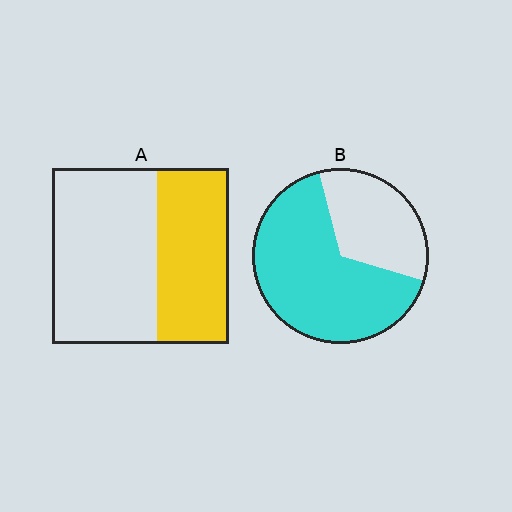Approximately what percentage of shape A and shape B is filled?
A is approximately 40% and B is approximately 65%.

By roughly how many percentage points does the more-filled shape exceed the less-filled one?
By roughly 25 percentage points (B over A).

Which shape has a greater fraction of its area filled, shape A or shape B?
Shape B.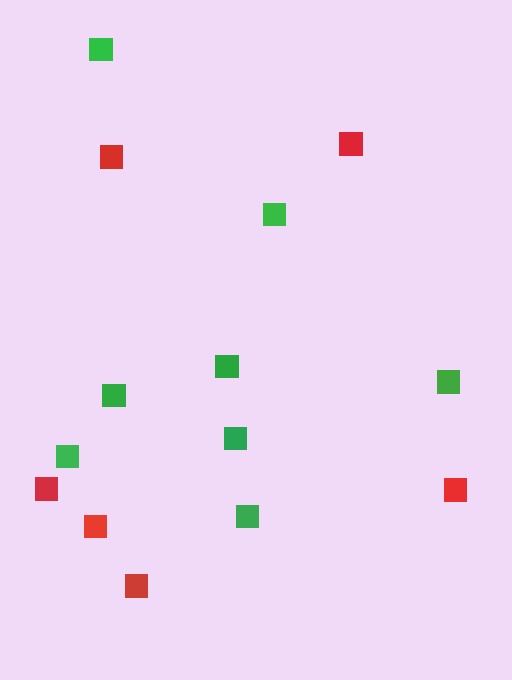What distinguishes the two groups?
There are 2 groups: one group of red squares (6) and one group of green squares (8).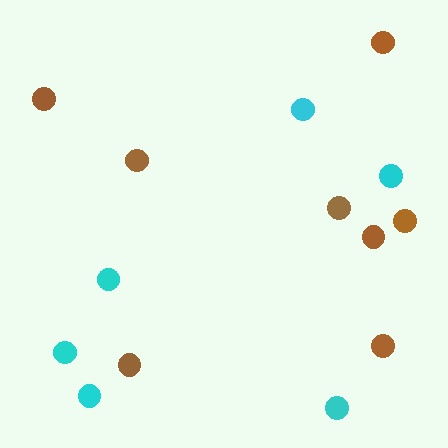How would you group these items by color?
There are 2 groups: one group of brown circles (8) and one group of cyan circles (6).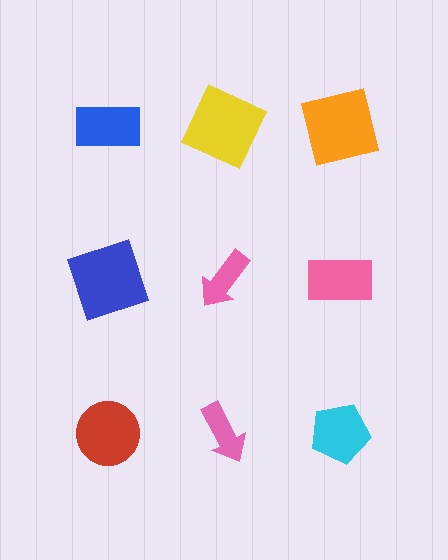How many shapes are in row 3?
3 shapes.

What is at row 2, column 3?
A pink rectangle.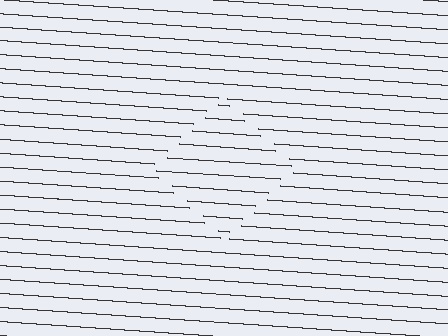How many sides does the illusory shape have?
4 sides — the line-ends trace a square.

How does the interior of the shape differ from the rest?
The interior of the shape contains the same grating, shifted by half a period — the contour is defined by the phase discontinuity where line-ends from the inner and outer gratings abut.